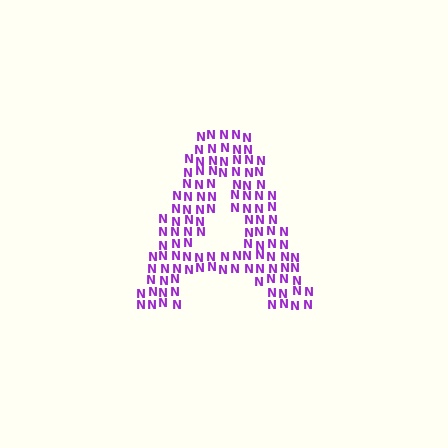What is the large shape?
The large shape is the letter A.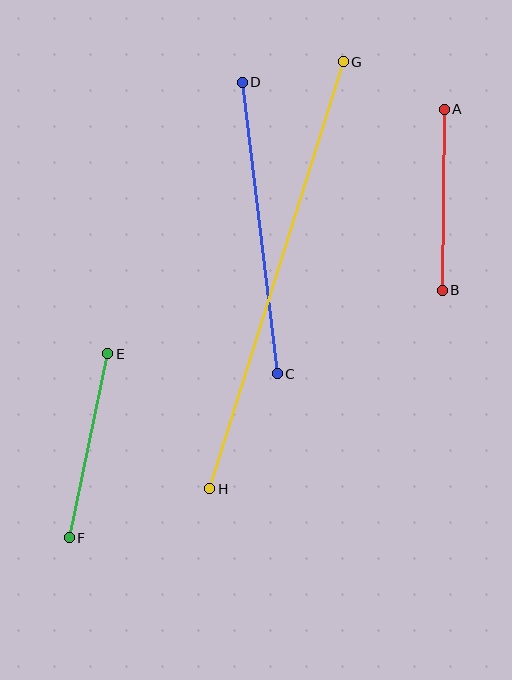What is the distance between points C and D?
The distance is approximately 293 pixels.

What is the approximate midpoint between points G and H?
The midpoint is at approximately (277, 275) pixels.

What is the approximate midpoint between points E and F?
The midpoint is at approximately (88, 446) pixels.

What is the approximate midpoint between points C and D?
The midpoint is at approximately (260, 228) pixels.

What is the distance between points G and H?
The distance is approximately 447 pixels.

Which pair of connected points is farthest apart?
Points G and H are farthest apart.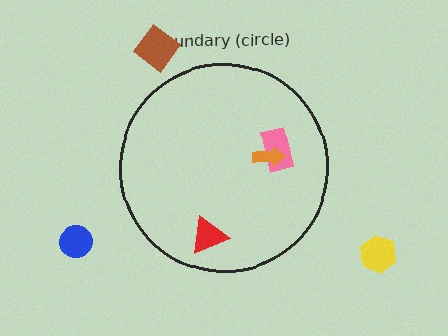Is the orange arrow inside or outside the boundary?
Inside.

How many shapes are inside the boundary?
3 inside, 3 outside.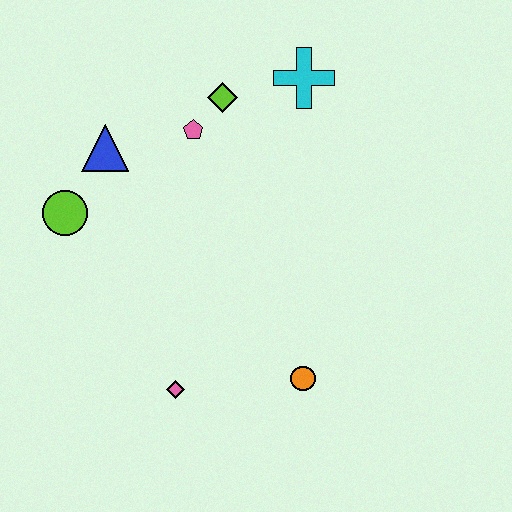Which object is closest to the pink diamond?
The orange circle is closest to the pink diamond.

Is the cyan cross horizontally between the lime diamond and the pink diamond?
No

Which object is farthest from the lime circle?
The orange circle is farthest from the lime circle.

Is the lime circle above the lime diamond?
No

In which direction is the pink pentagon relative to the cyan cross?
The pink pentagon is to the left of the cyan cross.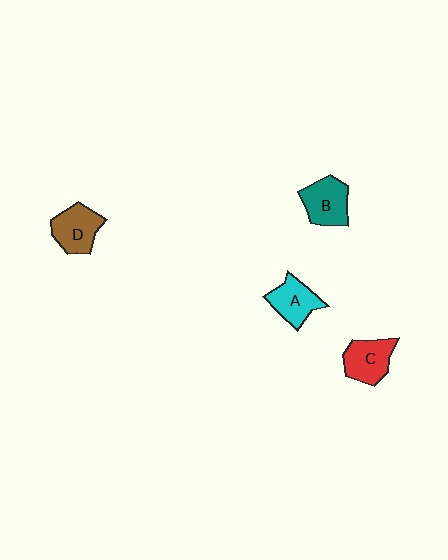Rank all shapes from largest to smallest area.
From largest to smallest: D (brown), B (teal), C (red), A (cyan).